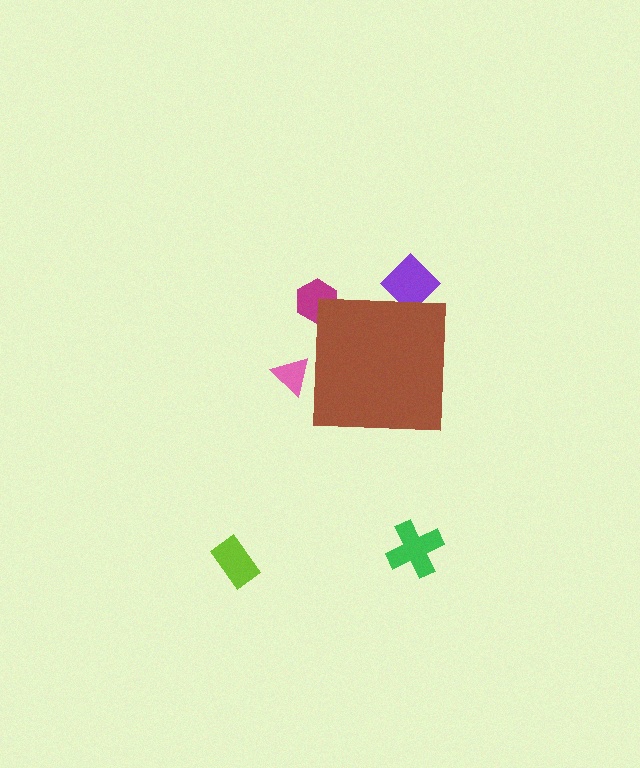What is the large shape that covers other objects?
A brown square.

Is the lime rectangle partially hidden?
No, the lime rectangle is fully visible.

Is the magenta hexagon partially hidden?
Yes, the magenta hexagon is partially hidden behind the brown square.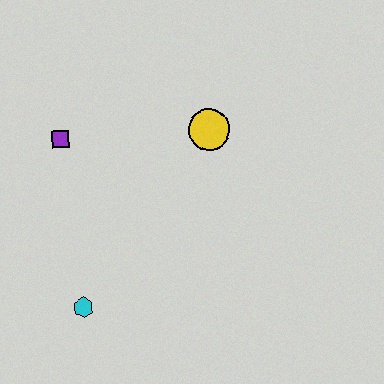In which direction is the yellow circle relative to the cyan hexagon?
The yellow circle is above the cyan hexagon.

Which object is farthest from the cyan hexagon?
The yellow circle is farthest from the cyan hexagon.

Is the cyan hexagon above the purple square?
No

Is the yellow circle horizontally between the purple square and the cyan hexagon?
No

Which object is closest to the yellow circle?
The purple square is closest to the yellow circle.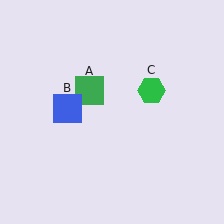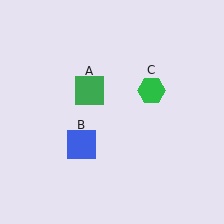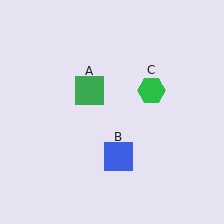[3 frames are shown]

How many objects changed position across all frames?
1 object changed position: blue square (object B).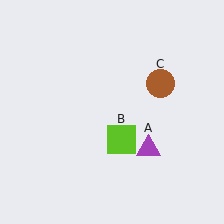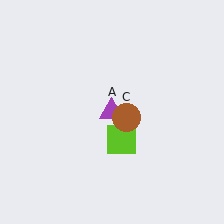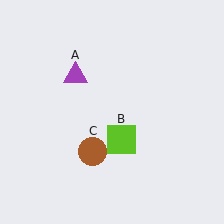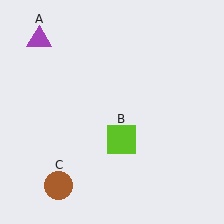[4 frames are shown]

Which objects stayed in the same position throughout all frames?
Lime square (object B) remained stationary.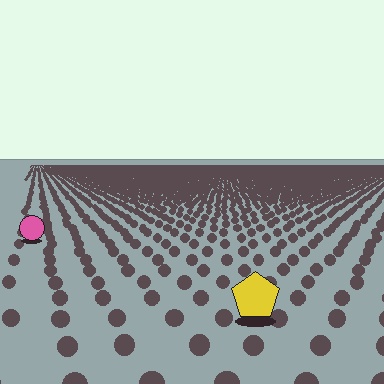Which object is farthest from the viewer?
The pink circle is farthest from the viewer. It appears smaller and the ground texture around it is denser.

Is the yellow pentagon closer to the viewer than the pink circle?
Yes. The yellow pentagon is closer — you can tell from the texture gradient: the ground texture is coarser near it.